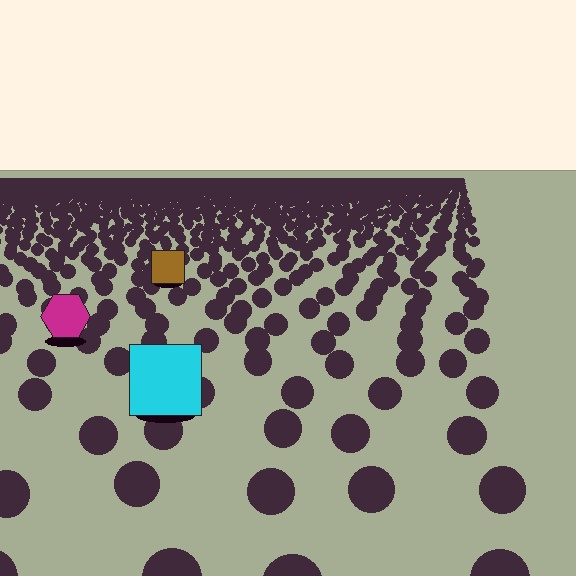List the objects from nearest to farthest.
From nearest to farthest: the cyan square, the magenta hexagon, the brown square.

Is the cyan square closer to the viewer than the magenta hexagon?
Yes. The cyan square is closer — you can tell from the texture gradient: the ground texture is coarser near it.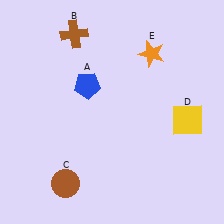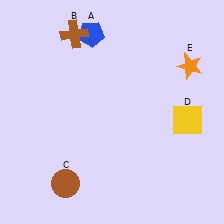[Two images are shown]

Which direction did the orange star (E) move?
The orange star (E) moved right.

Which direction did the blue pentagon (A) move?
The blue pentagon (A) moved up.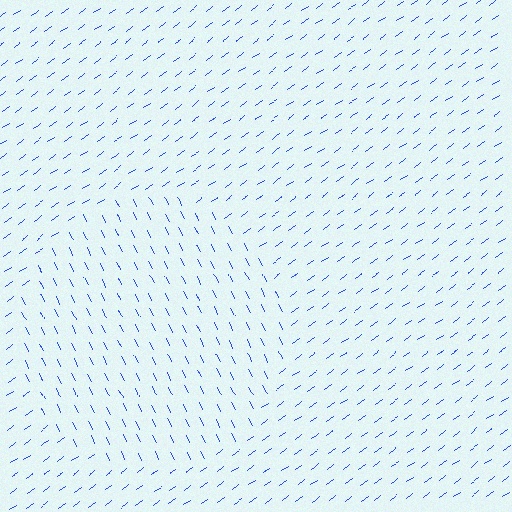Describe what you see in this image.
The image is filled with small blue line segments. A circle region in the image has lines oriented differently from the surrounding lines, creating a visible texture boundary.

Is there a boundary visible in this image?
Yes, there is a texture boundary formed by a change in line orientation.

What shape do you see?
I see a circle.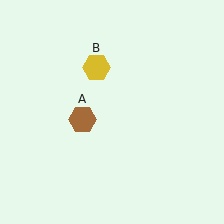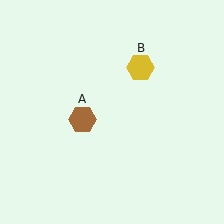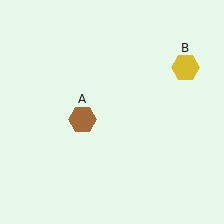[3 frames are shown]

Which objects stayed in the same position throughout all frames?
Brown hexagon (object A) remained stationary.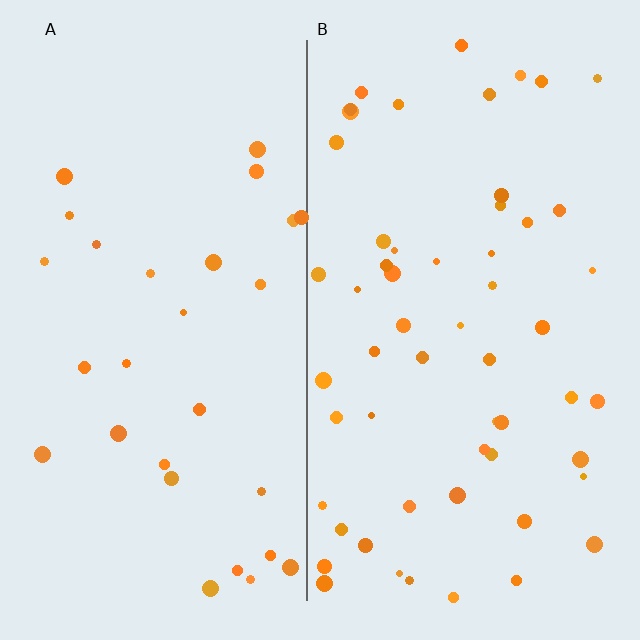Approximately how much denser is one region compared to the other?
Approximately 2.0× — region B over region A.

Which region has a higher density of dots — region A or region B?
B (the right).